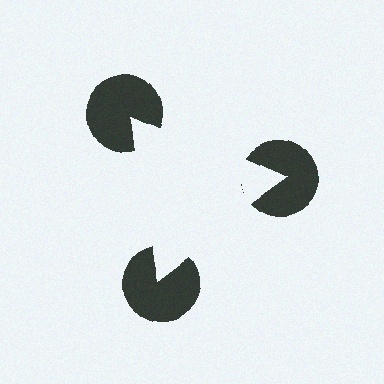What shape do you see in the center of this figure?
An illusory triangle — its edges are inferred from the aligned wedge cuts in the pac-man discs, not physically drawn.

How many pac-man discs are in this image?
There are 3 — one at each vertex of the illusory triangle.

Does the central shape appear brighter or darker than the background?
It typically appears slightly brighter than the background, even though no actual brightness change is drawn.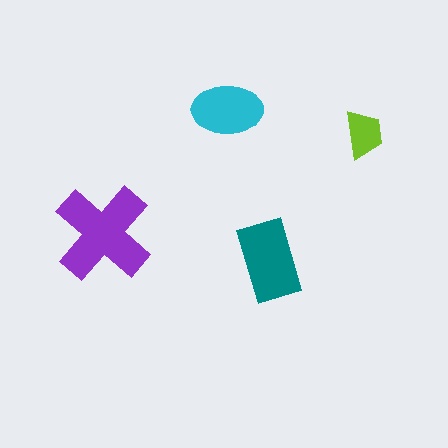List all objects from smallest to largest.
The lime trapezoid, the cyan ellipse, the teal rectangle, the purple cross.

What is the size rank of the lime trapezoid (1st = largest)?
4th.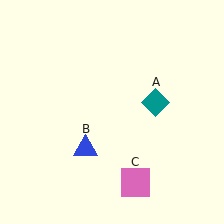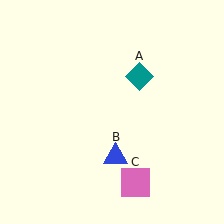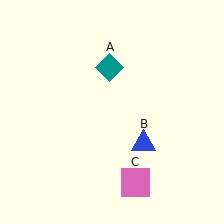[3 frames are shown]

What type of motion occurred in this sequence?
The teal diamond (object A), blue triangle (object B) rotated counterclockwise around the center of the scene.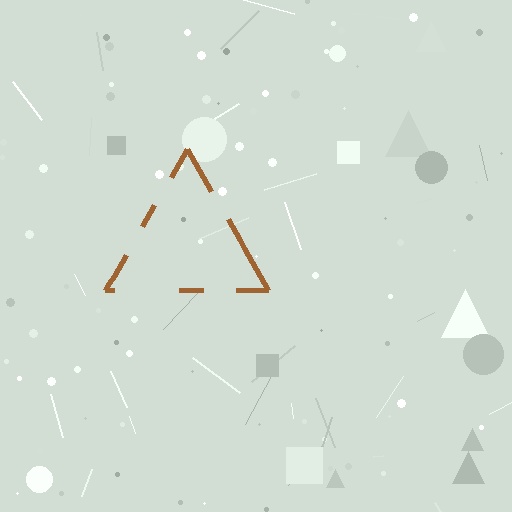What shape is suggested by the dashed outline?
The dashed outline suggests a triangle.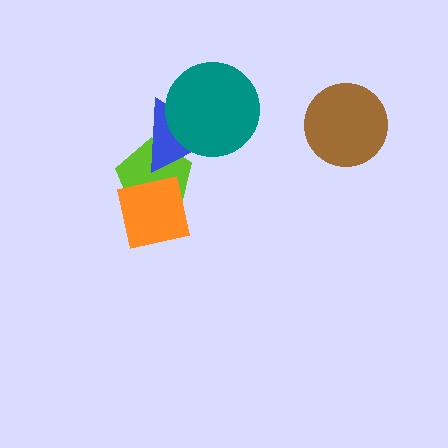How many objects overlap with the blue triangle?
2 objects overlap with the blue triangle.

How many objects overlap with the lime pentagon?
2 objects overlap with the lime pentagon.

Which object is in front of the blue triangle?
The teal circle is in front of the blue triangle.